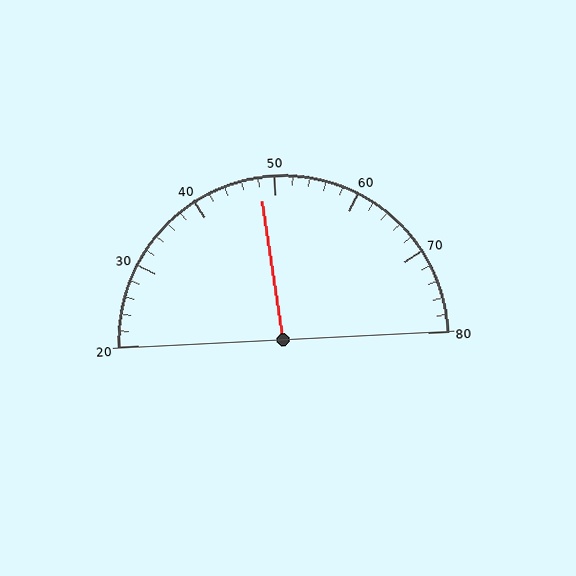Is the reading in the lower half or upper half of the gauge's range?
The reading is in the lower half of the range (20 to 80).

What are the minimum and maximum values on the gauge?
The gauge ranges from 20 to 80.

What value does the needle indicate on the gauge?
The needle indicates approximately 48.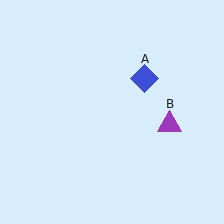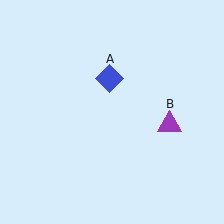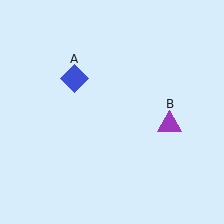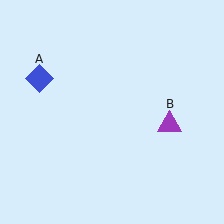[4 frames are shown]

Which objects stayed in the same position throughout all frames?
Purple triangle (object B) remained stationary.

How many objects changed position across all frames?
1 object changed position: blue diamond (object A).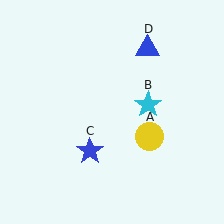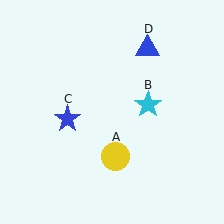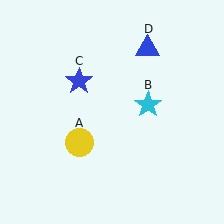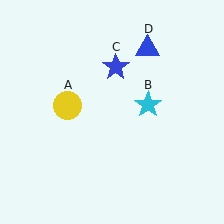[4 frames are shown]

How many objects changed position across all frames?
2 objects changed position: yellow circle (object A), blue star (object C).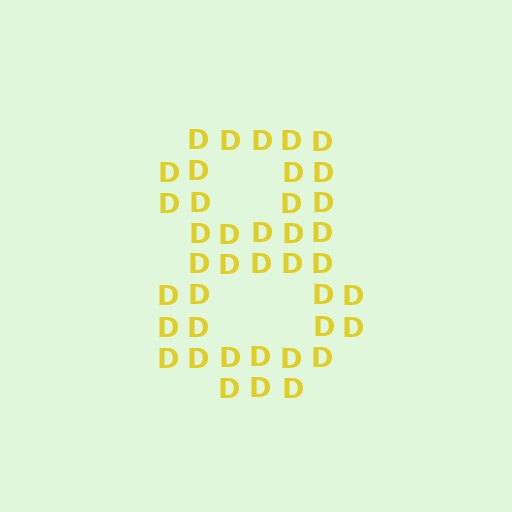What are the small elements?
The small elements are letter D's.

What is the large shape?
The large shape is the digit 8.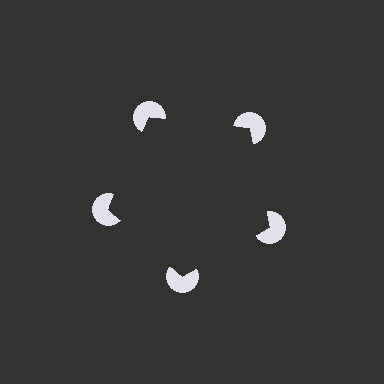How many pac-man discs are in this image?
There are 5 — one at each vertex of the illusory pentagon.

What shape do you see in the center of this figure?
An illusory pentagon — its edges are inferred from the aligned wedge cuts in the pac-man discs, not physically drawn.